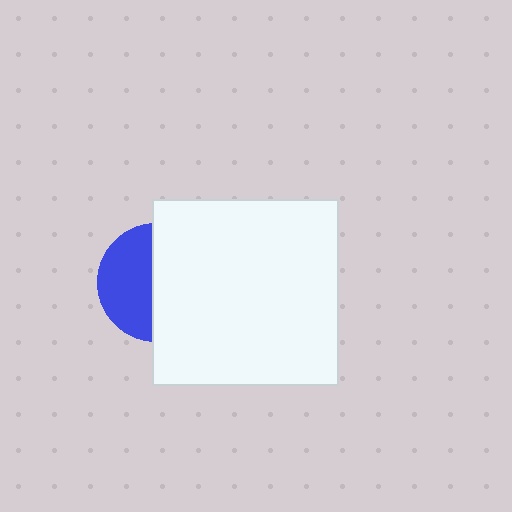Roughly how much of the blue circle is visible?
A small part of it is visible (roughly 45%).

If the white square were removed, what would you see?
You would see the complete blue circle.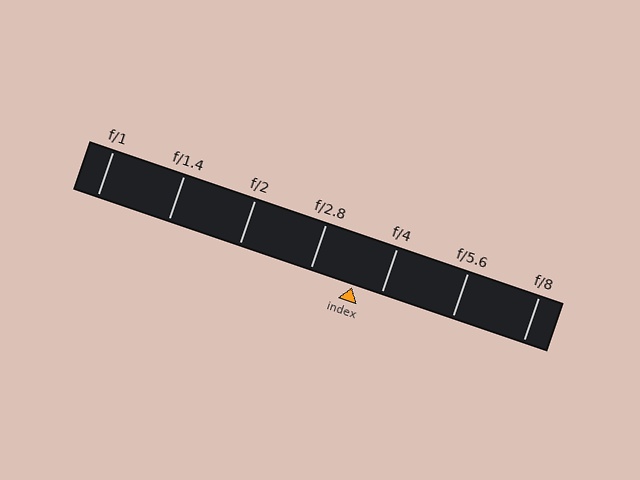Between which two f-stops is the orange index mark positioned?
The index mark is between f/2.8 and f/4.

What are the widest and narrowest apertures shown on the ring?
The widest aperture shown is f/1 and the narrowest is f/8.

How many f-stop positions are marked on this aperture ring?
There are 7 f-stop positions marked.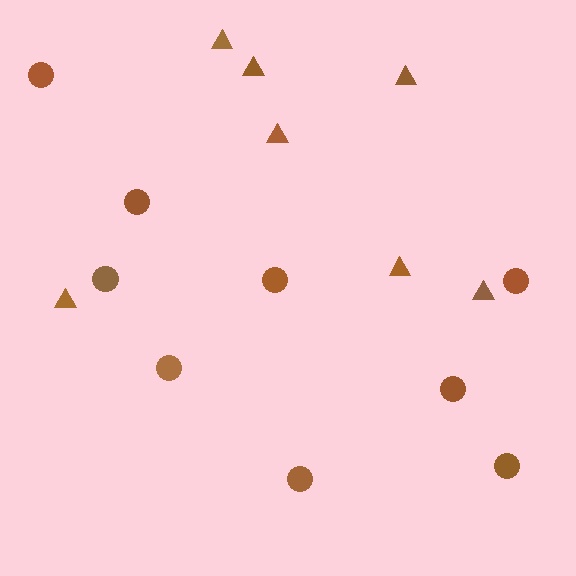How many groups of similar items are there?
There are 2 groups: one group of triangles (7) and one group of circles (9).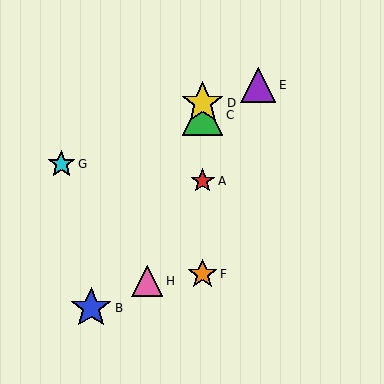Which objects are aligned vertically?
Objects A, C, D, F are aligned vertically.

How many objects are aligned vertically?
4 objects (A, C, D, F) are aligned vertically.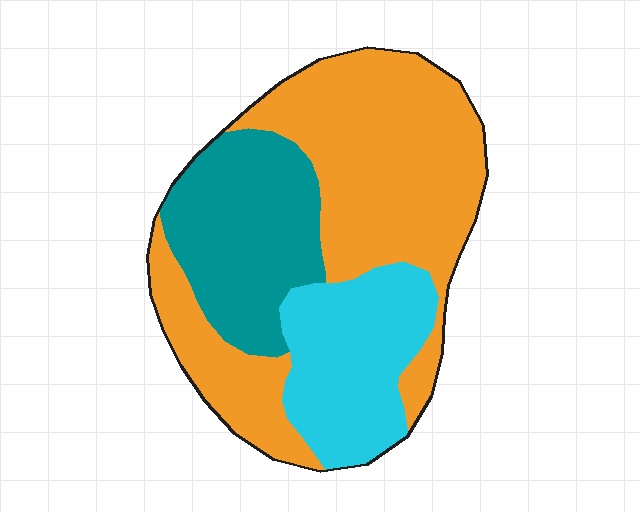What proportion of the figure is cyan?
Cyan takes up between a sixth and a third of the figure.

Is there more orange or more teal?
Orange.